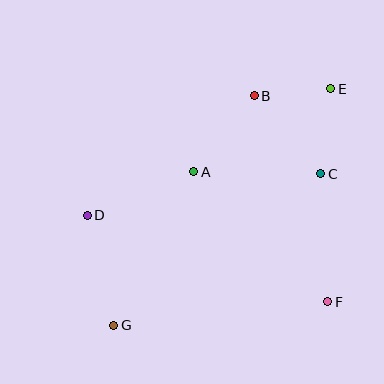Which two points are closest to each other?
Points B and E are closest to each other.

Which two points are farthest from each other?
Points E and G are farthest from each other.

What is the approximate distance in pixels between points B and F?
The distance between B and F is approximately 219 pixels.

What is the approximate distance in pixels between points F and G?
The distance between F and G is approximately 215 pixels.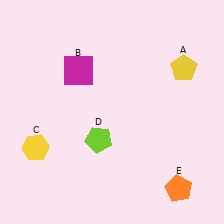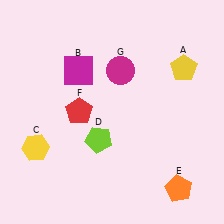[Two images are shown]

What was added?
A red pentagon (F), a magenta circle (G) were added in Image 2.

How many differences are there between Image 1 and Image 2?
There are 2 differences between the two images.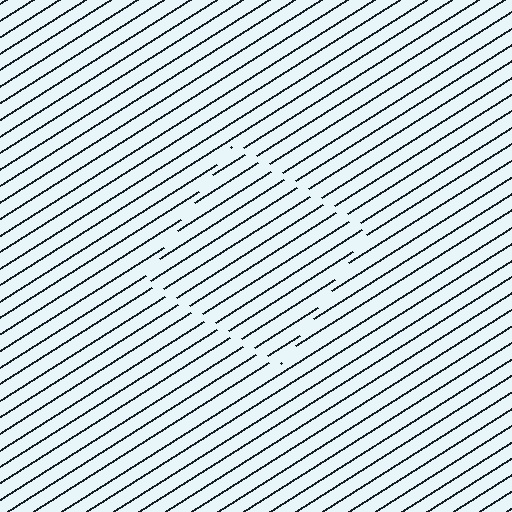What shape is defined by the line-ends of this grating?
An illusory square. The interior of the shape contains the same grating, shifted by half a period — the contour is defined by the phase discontinuity where line-ends from the inner and outer gratings abut.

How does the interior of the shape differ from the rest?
The interior of the shape contains the same grating, shifted by half a period — the contour is defined by the phase discontinuity where line-ends from the inner and outer gratings abut.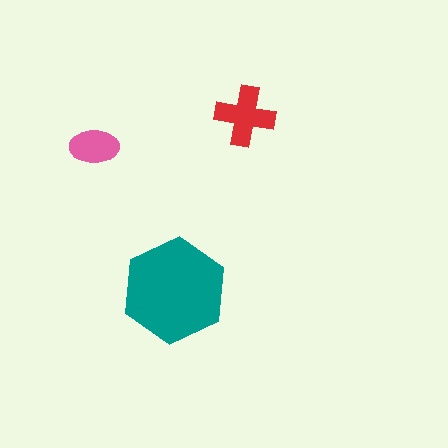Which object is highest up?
The red cross is topmost.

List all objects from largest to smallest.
The teal hexagon, the red cross, the pink ellipse.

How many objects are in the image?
There are 3 objects in the image.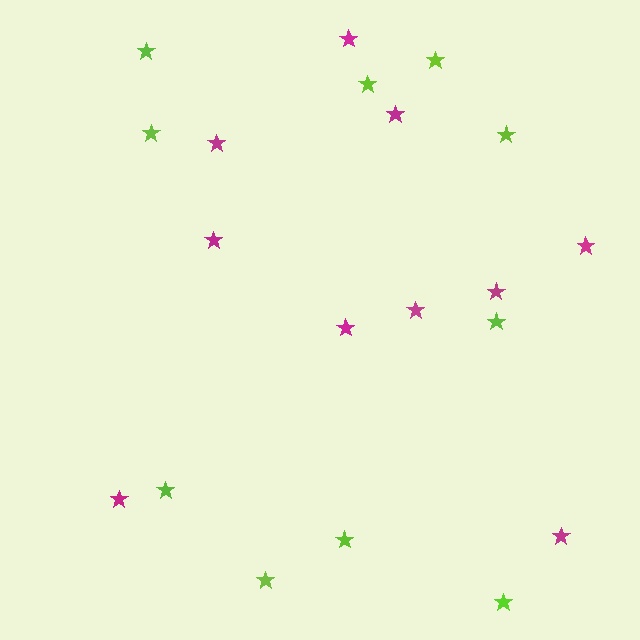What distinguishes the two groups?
There are 2 groups: one group of lime stars (10) and one group of magenta stars (10).